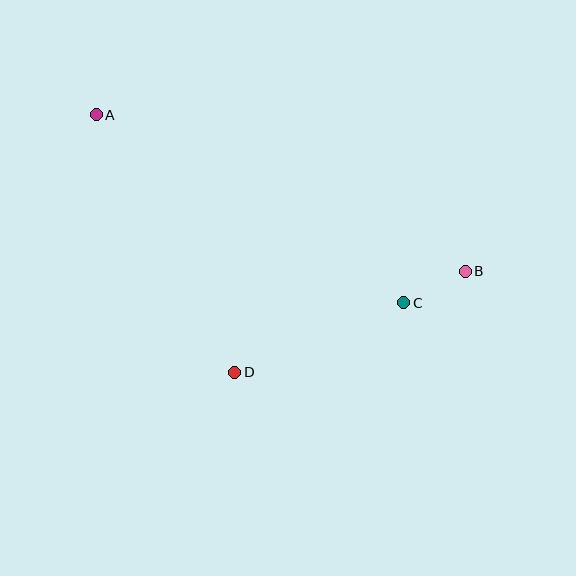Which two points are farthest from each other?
Points A and B are farthest from each other.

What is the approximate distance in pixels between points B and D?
The distance between B and D is approximately 252 pixels.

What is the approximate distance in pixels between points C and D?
The distance between C and D is approximately 183 pixels.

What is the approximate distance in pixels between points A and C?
The distance between A and C is approximately 361 pixels.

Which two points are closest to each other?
Points B and C are closest to each other.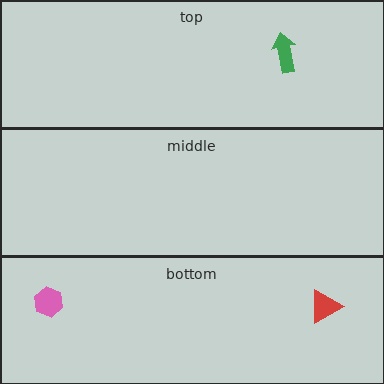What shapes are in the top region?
The green arrow.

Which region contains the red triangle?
The bottom region.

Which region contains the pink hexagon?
The bottom region.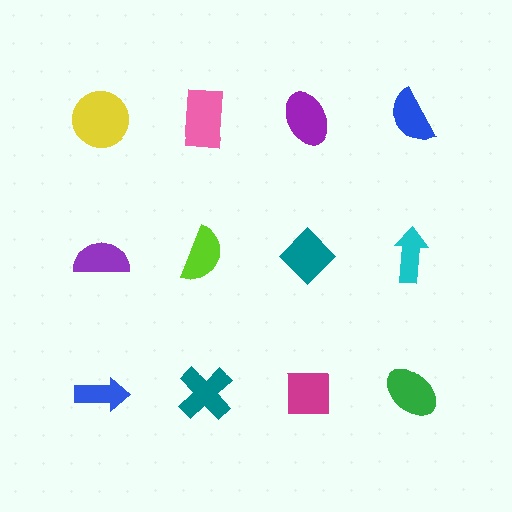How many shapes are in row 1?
4 shapes.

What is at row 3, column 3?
A magenta square.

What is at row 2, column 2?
A lime semicircle.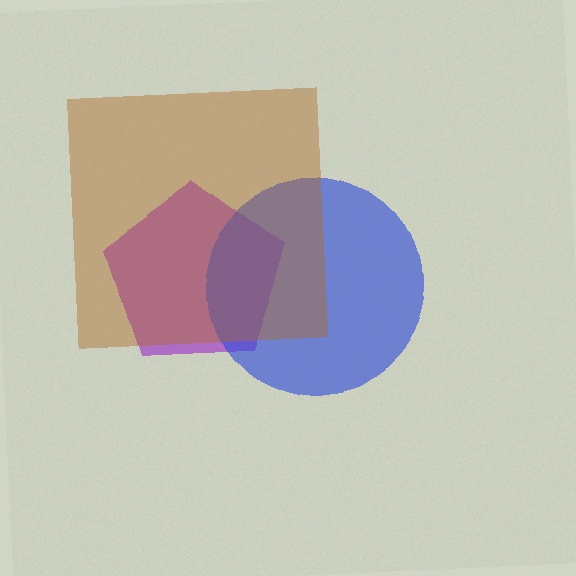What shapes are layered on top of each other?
The layered shapes are: a purple pentagon, a blue circle, a brown square.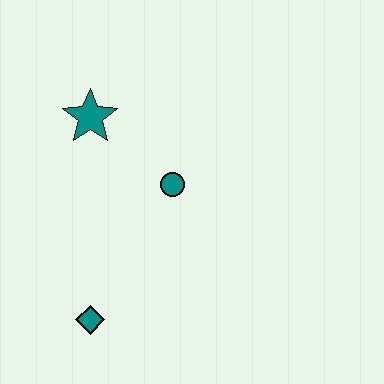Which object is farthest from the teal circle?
The teal diamond is farthest from the teal circle.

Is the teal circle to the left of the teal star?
No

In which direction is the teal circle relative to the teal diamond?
The teal circle is above the teal diamond.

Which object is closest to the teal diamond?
The teal circle is closest to the teal diamond.